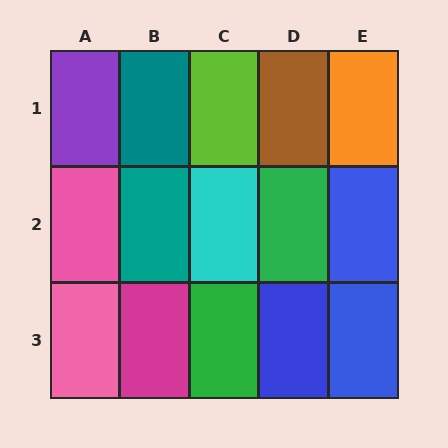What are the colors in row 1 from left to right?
Purple, teal, lime, brown, orange.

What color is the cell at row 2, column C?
Cyan.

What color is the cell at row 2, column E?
Blue.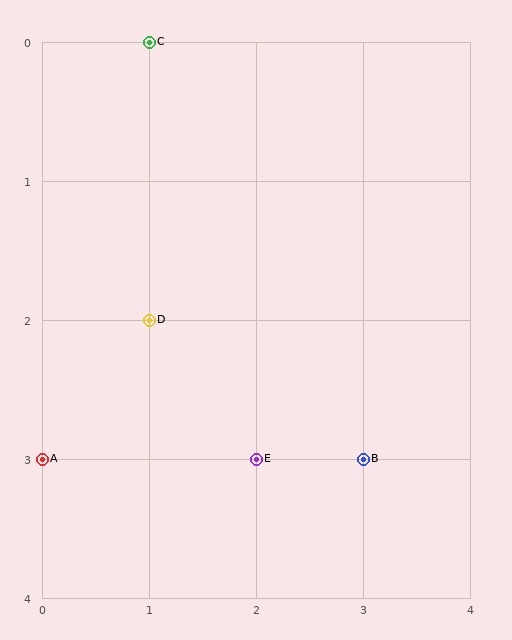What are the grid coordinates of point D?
Point D is at grid coordinates (1, 2).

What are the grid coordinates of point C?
Point C is at grid coordinates (1, 0).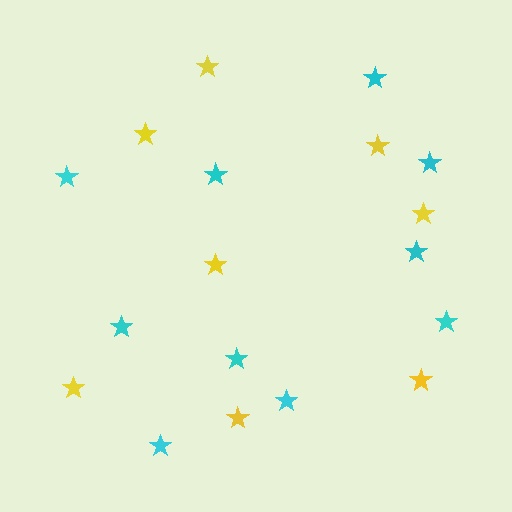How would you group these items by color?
There are 2 groups: one group of yellow stars (8) and one group of cyan stars (10).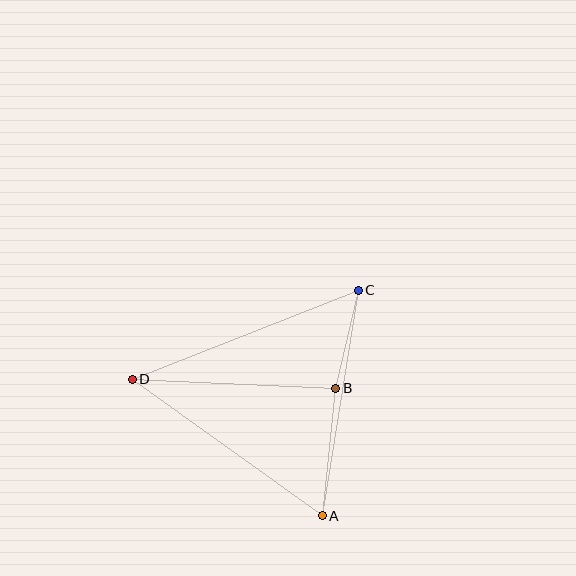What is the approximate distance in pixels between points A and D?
The distance between A and D is approximately 234 pixels.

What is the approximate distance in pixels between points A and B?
The distance between A and B is approximately 128 pixels.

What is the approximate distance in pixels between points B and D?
The distance between B and D is approximately 204 pixels.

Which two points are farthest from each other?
Points C and D are farthest from each other.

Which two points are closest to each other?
Points B and C are closest to each other.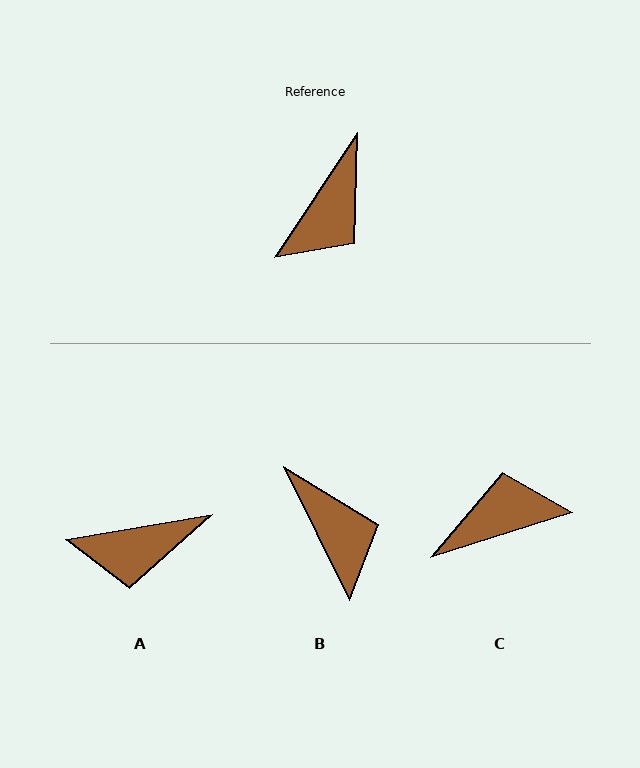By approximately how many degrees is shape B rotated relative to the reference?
Approximately 60 degrees counter-clockwise.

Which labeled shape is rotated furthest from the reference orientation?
C, about 141 degrees away.